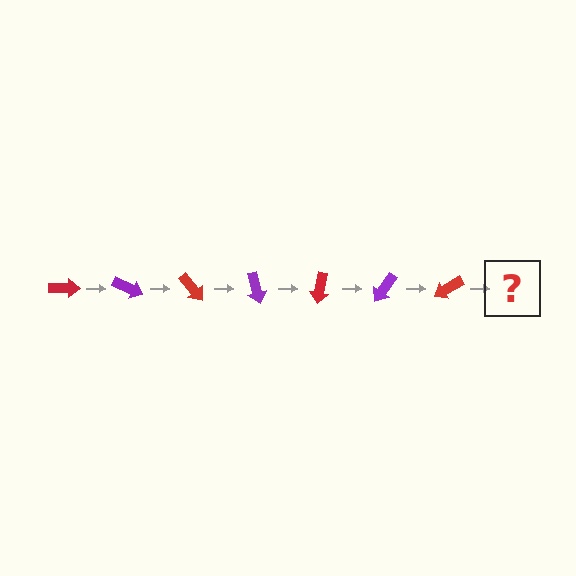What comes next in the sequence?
The next element should be a purple arrow, rotated 175 degrees from the start.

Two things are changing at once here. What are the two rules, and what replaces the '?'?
The two rules are that it rotates 25 degrees each step and the color cycles through red and purple. The '?' should be a purple arrow, rotated 175 degrees from the start.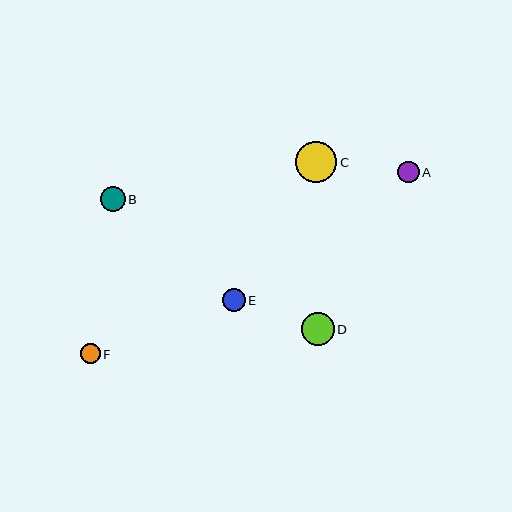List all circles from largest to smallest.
From largest to smallest: C, D, B, E, A, F.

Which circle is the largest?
Circle C is the largest with a size of approximately 41 pixels.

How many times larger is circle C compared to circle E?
Circle C is approximately 1.8 times the size of circle E.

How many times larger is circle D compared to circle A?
Circle D is approximately 1.5 times the size of circle A.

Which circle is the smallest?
Circle F is the smallest with a size of approximately 19 pixels.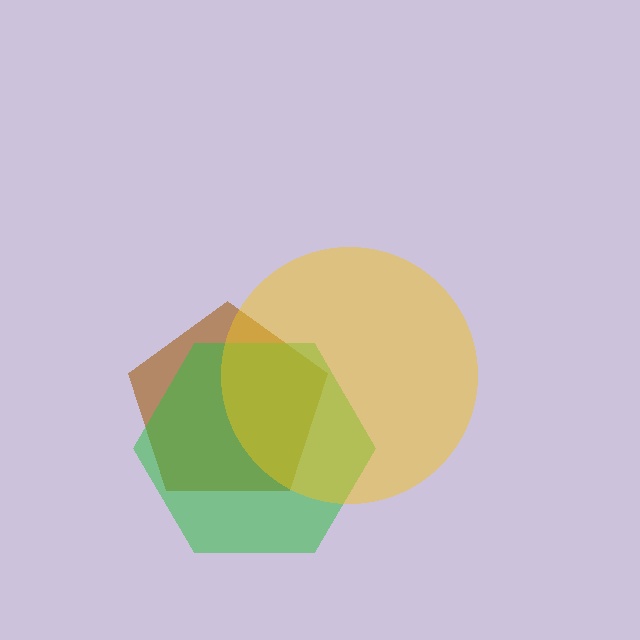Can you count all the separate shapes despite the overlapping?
Yes, there are 3 separate shapes.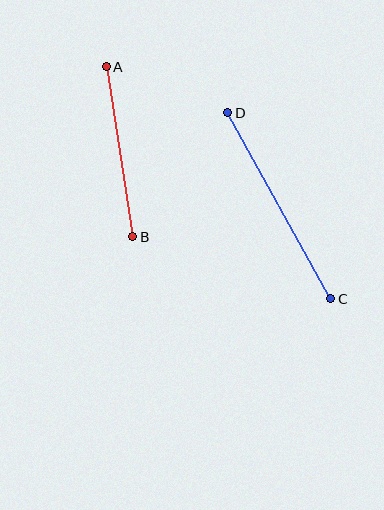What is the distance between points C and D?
The distance is approximately 213 pixels.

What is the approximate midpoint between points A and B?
The midpoint is at approximately (119, 152) pixels.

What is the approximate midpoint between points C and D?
The midpoint is at approximately (279, 206) pixels.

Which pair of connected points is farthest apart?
Points C and D are farthest apart.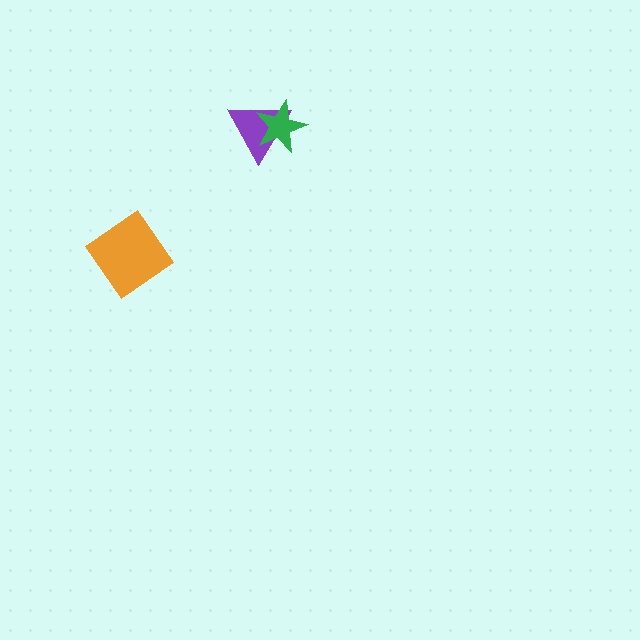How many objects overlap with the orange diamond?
0 objects overlap with the orange diamond.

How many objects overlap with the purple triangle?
1 object overlaps with the purple triangle.